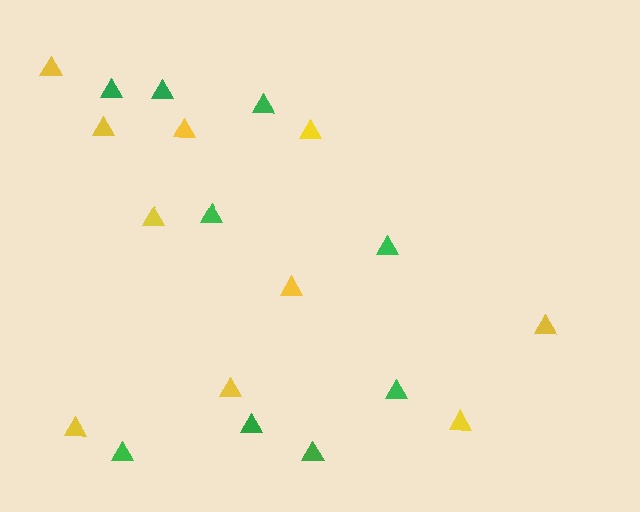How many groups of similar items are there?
There are 2 groups: one group of green triangles (9) and one group of yellow triangles (10).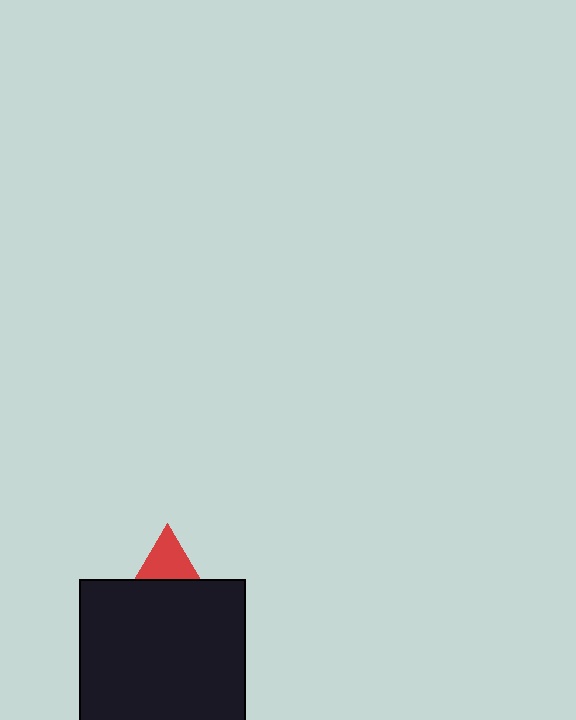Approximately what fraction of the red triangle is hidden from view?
Roughly 62% of the red triangle is hidden behind the black rectangle.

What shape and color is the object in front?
The object in front is a black rectangle.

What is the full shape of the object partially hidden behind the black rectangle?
The partially hidden object is a red triangle.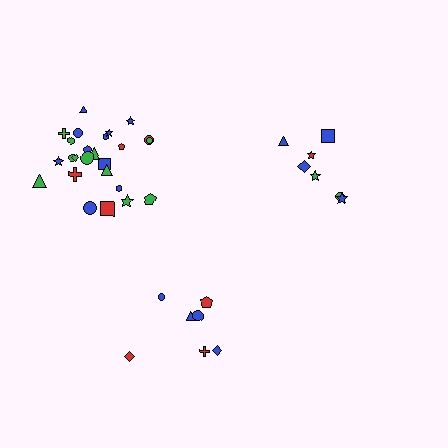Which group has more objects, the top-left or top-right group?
The top-left group.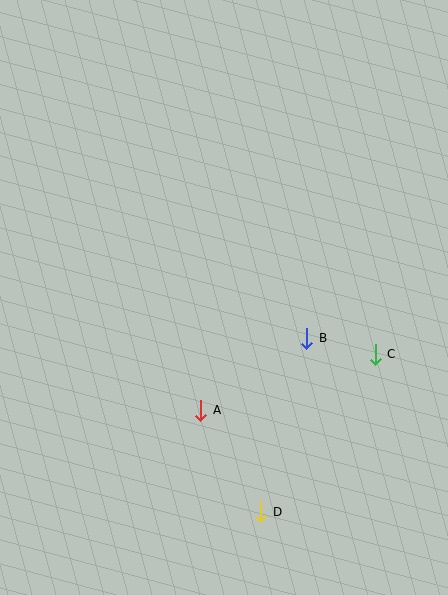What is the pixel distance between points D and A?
The distance between D and A is 118 pixels.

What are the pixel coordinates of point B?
Point B is at (307, 338).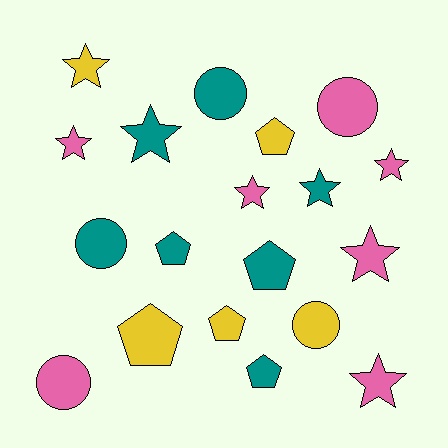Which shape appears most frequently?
Star, with 8 objects.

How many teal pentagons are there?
There are 3 teal pentagons.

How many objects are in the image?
There are 19 objects.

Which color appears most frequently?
Teal, with 7 objects.